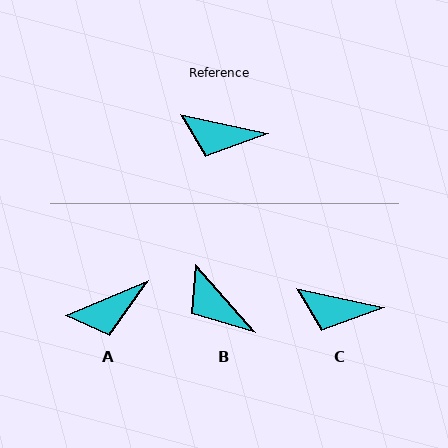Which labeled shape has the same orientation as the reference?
C.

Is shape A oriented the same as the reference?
No, it is off by about 35 degrees.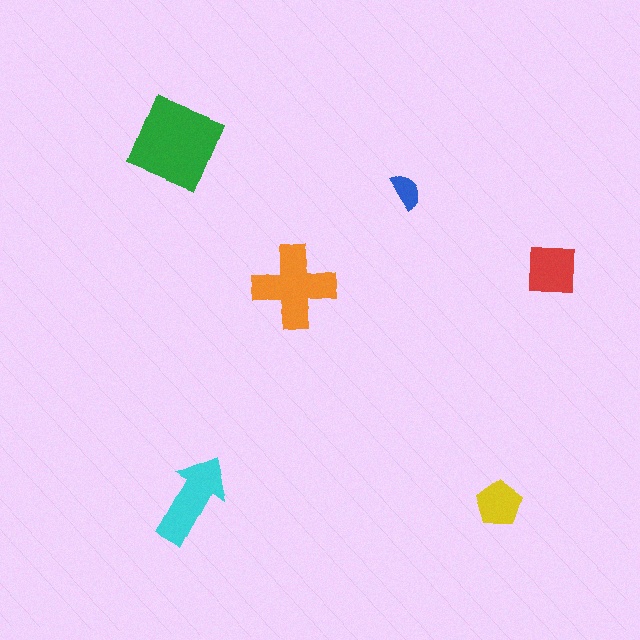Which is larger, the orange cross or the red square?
The orange cross.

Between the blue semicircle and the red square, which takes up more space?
The red square.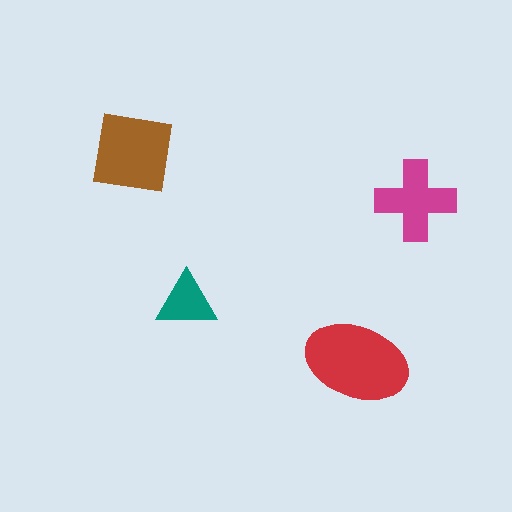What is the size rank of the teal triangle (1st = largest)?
4th.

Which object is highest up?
The brown square is topmost.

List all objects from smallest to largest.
The teal triangle, the magenta cross, the brown square, the red ellipse.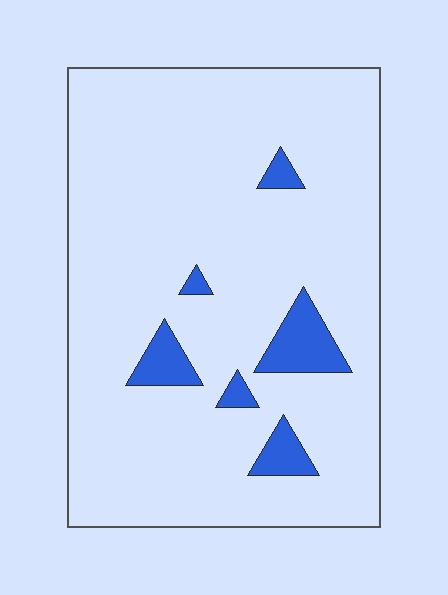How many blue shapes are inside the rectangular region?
6.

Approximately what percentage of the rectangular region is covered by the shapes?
Approximately 10%.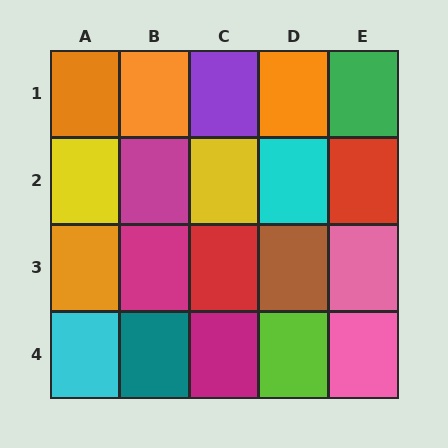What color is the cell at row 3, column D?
Brown.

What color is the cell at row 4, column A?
Cyan.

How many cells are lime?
1 cell is lime.